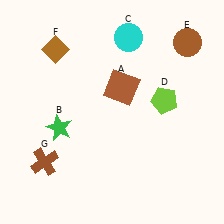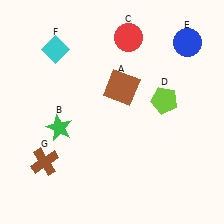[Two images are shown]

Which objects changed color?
C changed from cyan to red. E changed from brown to blue. F changed from brown to cyan.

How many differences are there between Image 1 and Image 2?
There are 3 differences between the two images.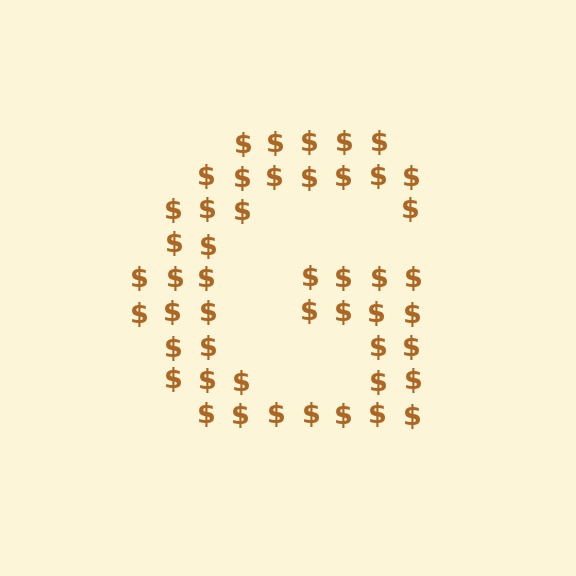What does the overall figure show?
The overall figure shows the letter G.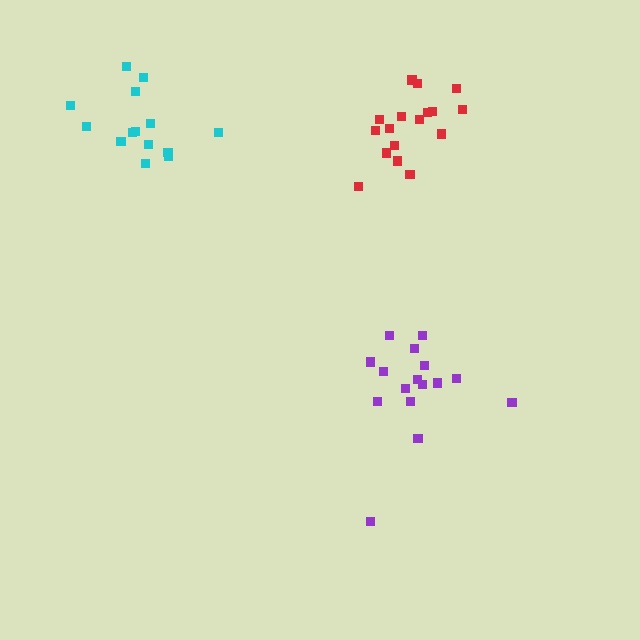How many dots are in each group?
Group 1: 16 dots, Group 2: 17 dots, Group 3: 14 dots (47 total).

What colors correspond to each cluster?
The clusters are colored: purple, red, cyan.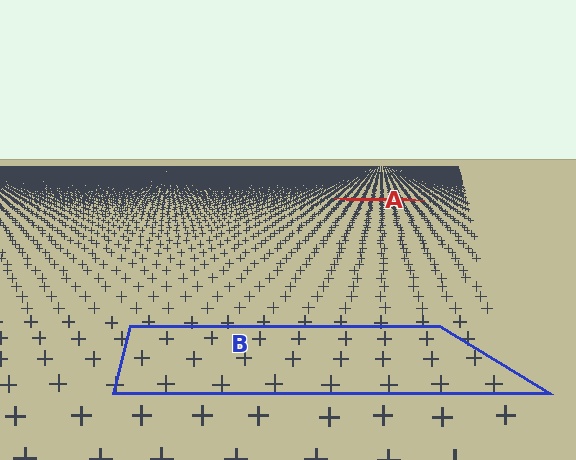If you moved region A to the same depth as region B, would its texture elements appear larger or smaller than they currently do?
They would appear larger. At a closer depth, the same texture elements are projected at a bigger on-screen size.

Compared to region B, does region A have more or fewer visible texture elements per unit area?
Region A has more texture elements per unit area — they are packed more densely because it is farther away.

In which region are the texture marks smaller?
The texture marks are smaller in region A, because it is farther away.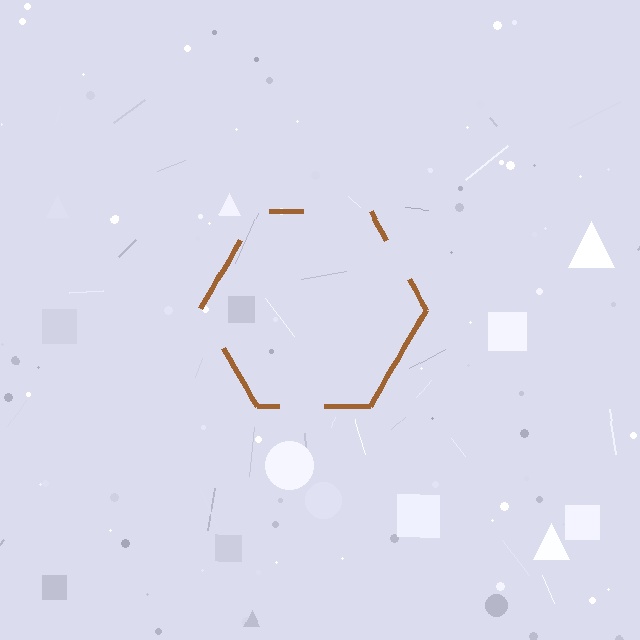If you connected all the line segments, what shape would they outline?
They would outline a hexagon.